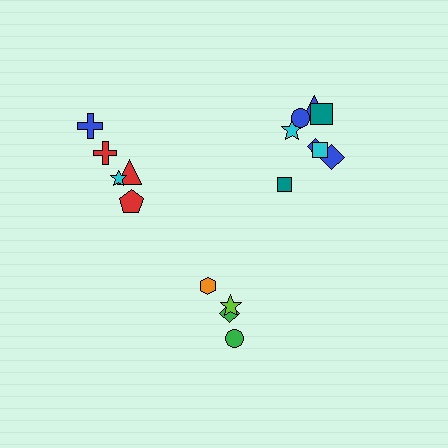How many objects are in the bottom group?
There are 4 objects.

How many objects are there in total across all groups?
There are 17 objects.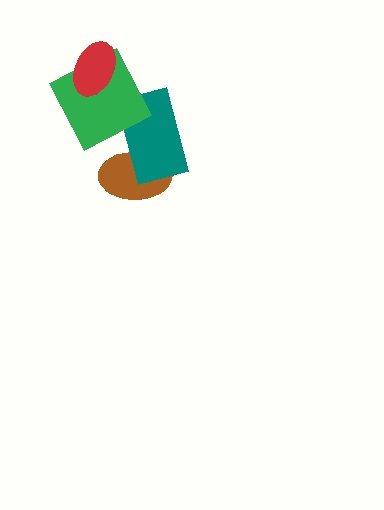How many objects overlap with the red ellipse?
1 object overlaps with the red ellipse.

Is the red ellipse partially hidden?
No, no other shape covers it.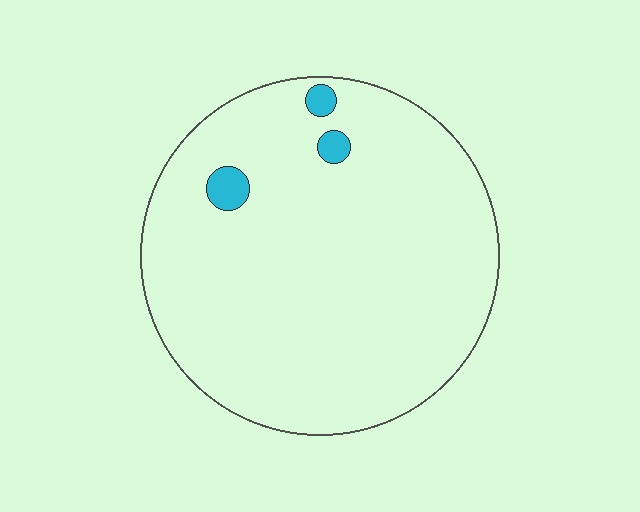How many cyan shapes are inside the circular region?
3.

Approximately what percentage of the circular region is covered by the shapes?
Approximately 5%.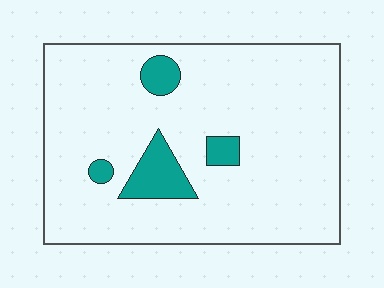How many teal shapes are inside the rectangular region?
4.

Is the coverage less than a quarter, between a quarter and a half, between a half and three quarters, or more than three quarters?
Less than a quarter.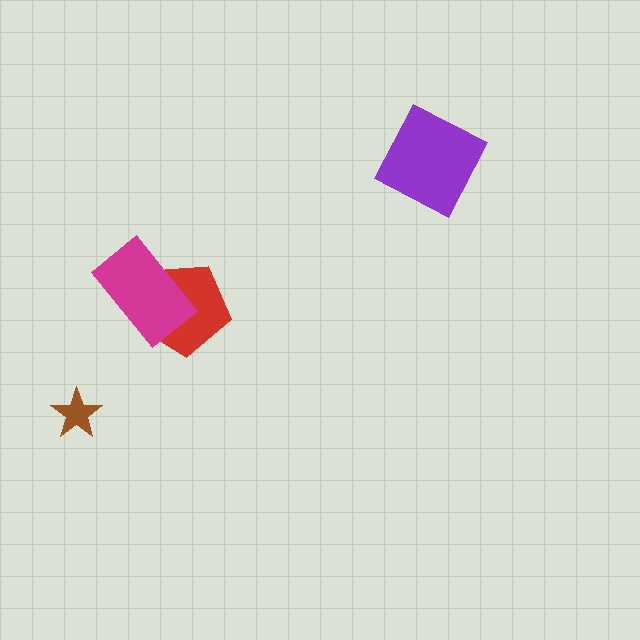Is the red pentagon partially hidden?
Yes, it is partially covered by another shape.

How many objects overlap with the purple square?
0 objects overlap with the purple square.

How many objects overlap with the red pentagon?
1 object overlaps with the red pentagon.